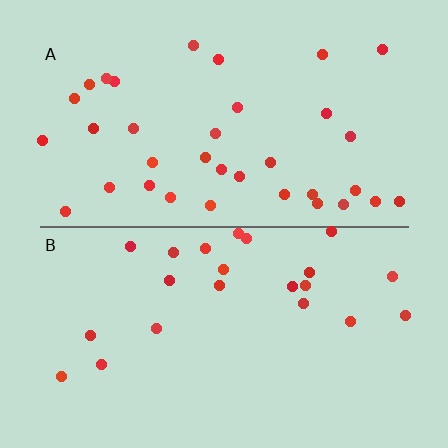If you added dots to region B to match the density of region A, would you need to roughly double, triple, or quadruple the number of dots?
Approximately double.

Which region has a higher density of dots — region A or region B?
A (the top).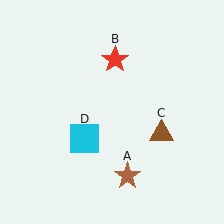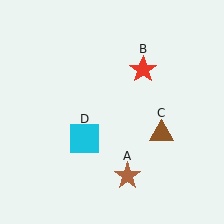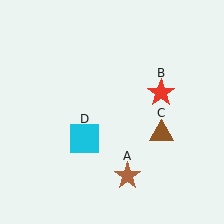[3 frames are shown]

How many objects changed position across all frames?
1 object changed position: red star (object B).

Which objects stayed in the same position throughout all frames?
Brown star (object A) and brown triangle (object C) and cyan square (object D) remained stationary.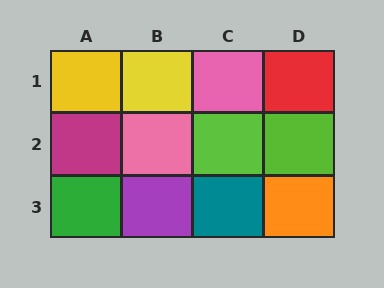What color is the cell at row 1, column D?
Red.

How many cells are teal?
1 cell is teal.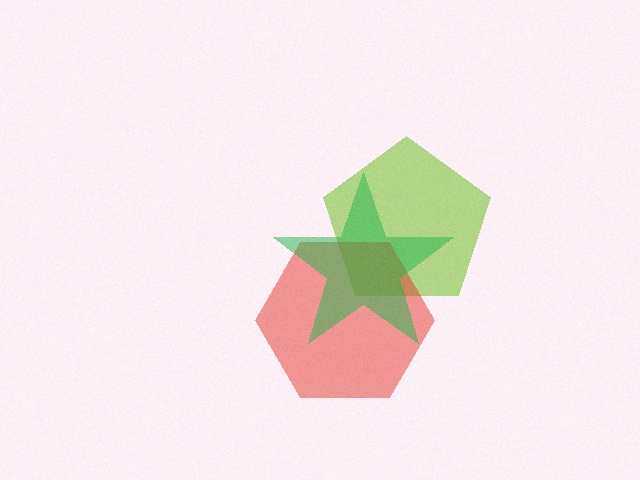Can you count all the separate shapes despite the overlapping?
Yes, there are 3 separate shapes.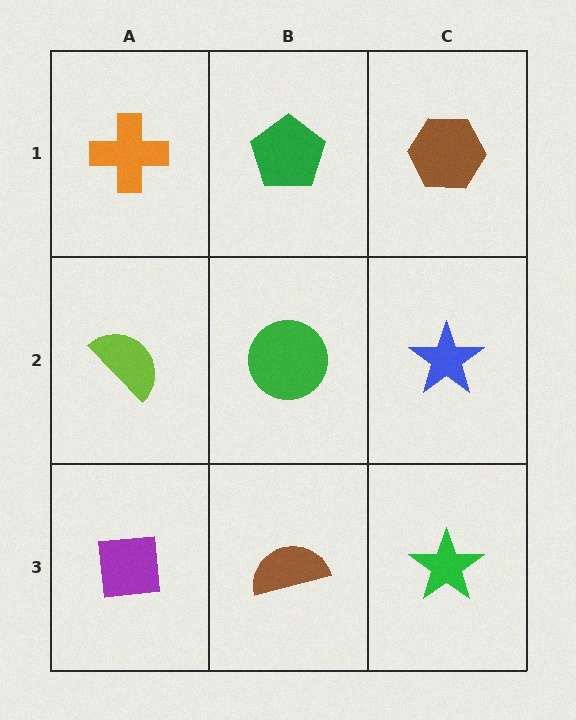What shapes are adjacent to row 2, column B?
A green pentagon (row 1, column B), a brown semicircle (row 3, column B), a lime semicircle (row 2, column A), a blue star (row 2, column C).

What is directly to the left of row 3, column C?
A brown semicircle.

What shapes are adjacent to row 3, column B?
A green circle (row 2, column B), a purple square (row 3, column A), a green star (row 3, column C).